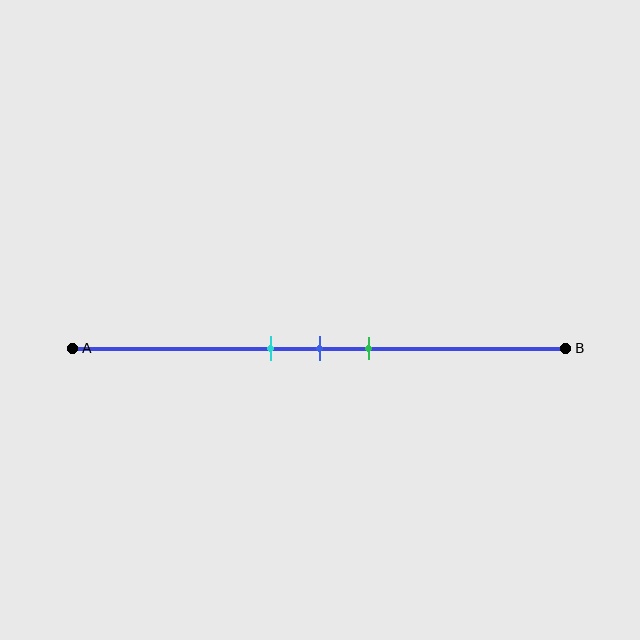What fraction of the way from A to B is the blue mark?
The blue mark is approximately 50% (0.5) of the way from A to B.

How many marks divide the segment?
There are 3 marks dividing the segment.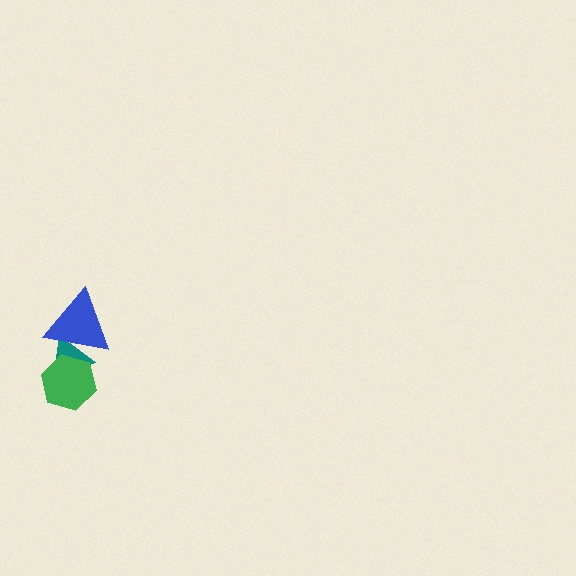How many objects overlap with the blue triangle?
2 objects overlap with the blue triangle.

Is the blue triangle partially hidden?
No, no other shape covers it.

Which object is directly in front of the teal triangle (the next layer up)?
The green hexagon is directly in front of the teal triangle.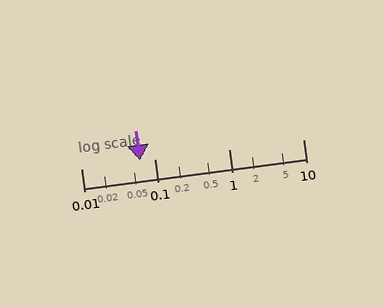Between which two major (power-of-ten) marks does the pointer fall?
The pointer is between 0.01 and 0.1.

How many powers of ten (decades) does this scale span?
The scale spans 3 decades, from 0.01 to 10.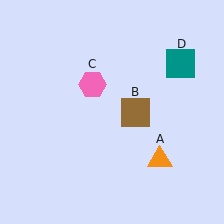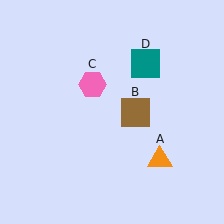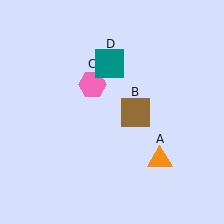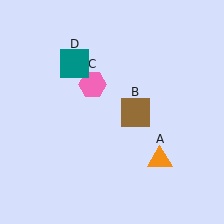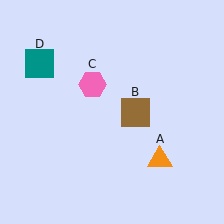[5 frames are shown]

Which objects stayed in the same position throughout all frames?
Orange triangle (object A) and brown square (object B) and pink hexagon (object C) remained stationary.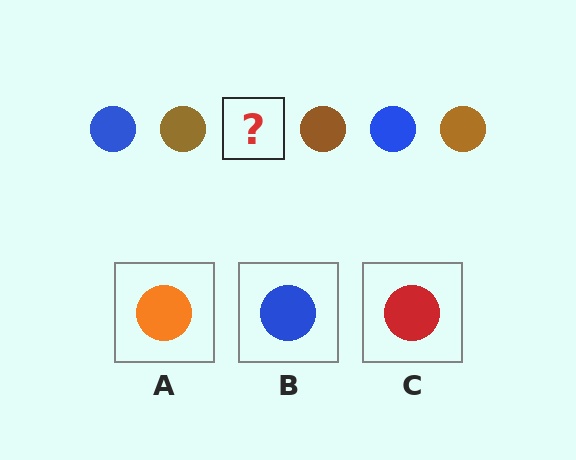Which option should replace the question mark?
Option B.